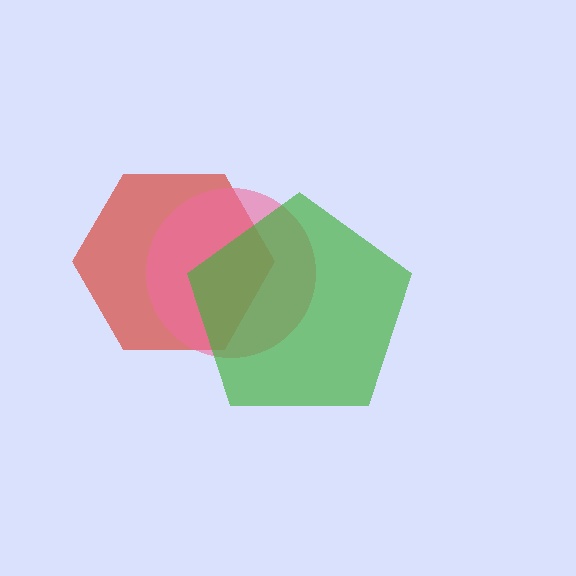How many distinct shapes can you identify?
There are 3 distinct shapes: a red hexagon, a pink circle, a green pentagon.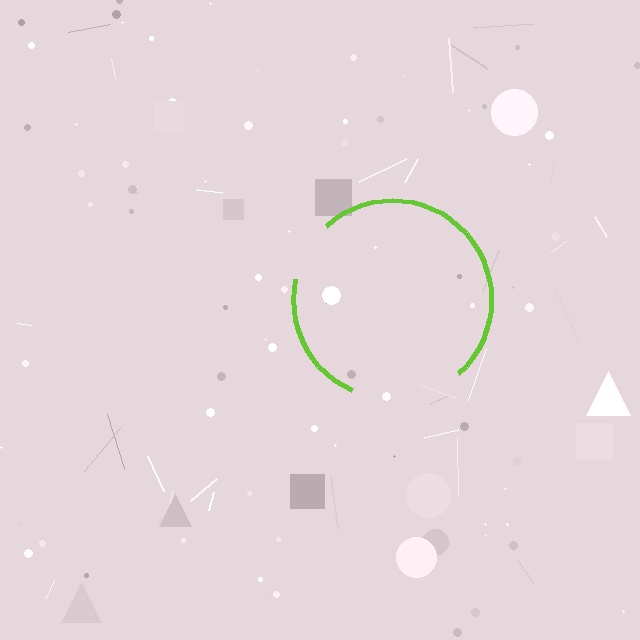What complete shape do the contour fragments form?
The contour fragments form a circle.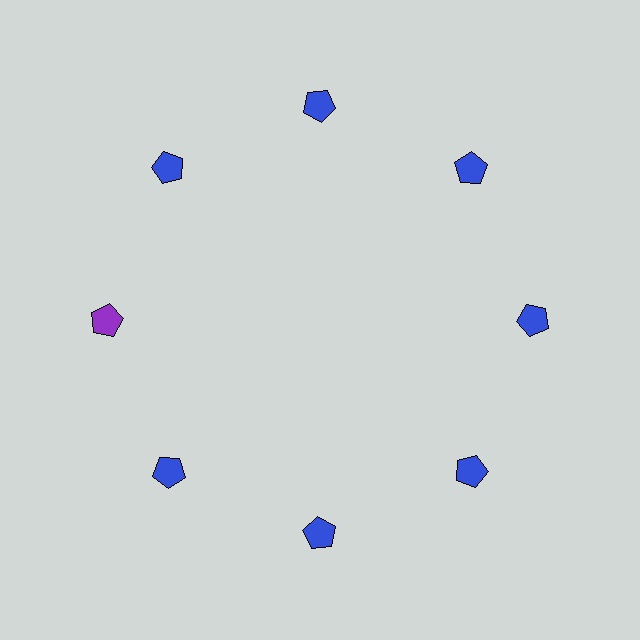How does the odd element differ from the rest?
It has a different color: purple instead of blue.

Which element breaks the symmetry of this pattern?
The purple pentagon at roughly the 9 o'clock position breaks the symmetry. All other shapes are blue pentagons.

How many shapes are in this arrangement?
There are 8 shapes arranged in a ring pattern.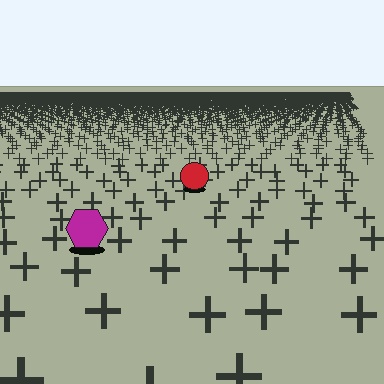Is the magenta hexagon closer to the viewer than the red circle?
Yes. The magenta hexagon is closer — you can tell from the texture gradient: the ground texture is coarser near it.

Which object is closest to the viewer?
The magenta hexagon is closest. The texture marks near it are larger and more spread out.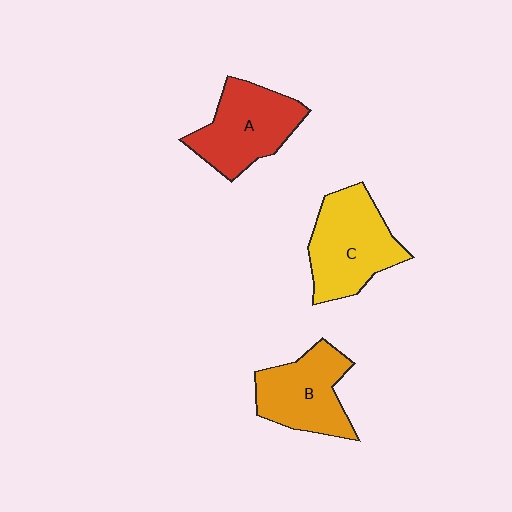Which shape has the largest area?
Shape C (yellow).